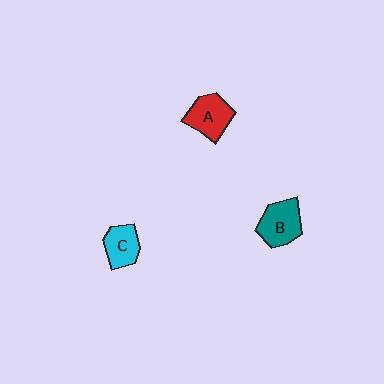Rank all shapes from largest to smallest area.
From largest to smallest: B (teal), A (red), C (cyan).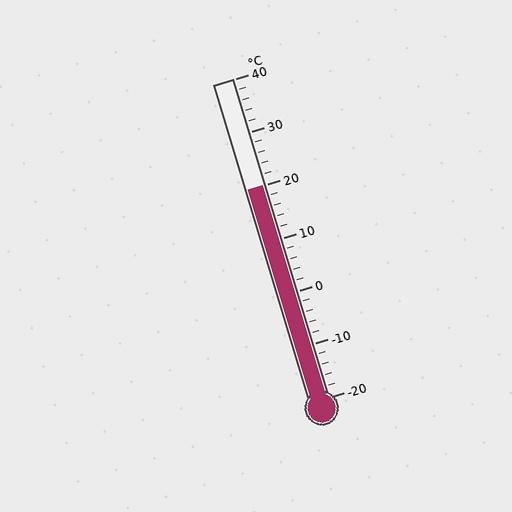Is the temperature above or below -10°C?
The temperature is above -10°C.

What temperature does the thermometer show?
The thermometer shows approximately 20°C.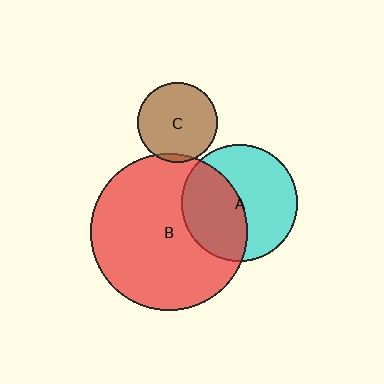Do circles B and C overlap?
Yes.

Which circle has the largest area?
Circle B (red).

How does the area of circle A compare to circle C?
Approximately 2.1 times.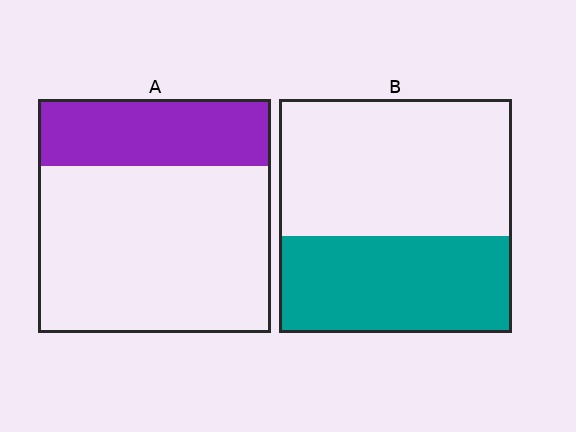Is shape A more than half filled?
No.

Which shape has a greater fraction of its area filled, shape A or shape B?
Shape B.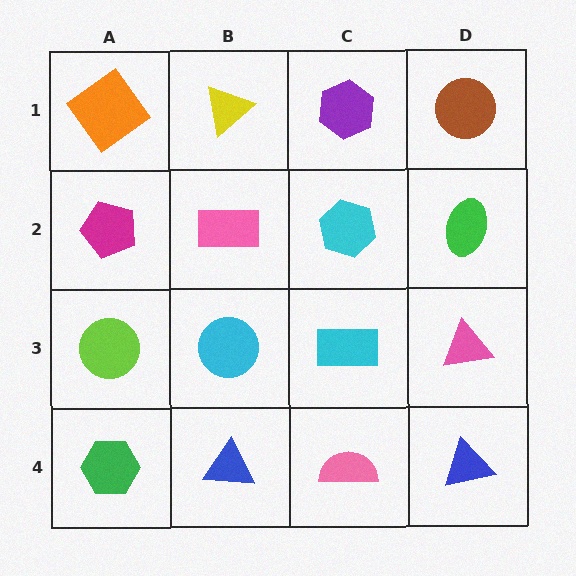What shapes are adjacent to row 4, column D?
A pink triangle (row 3, column D), a pink semicircle (row 4, column C).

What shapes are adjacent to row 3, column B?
A pink rectangle (row 2, column B), a blue triangle (row 4, column B), a lime circle (row 3, column A), a cyan rectangle (row 3, column C).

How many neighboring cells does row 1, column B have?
3.